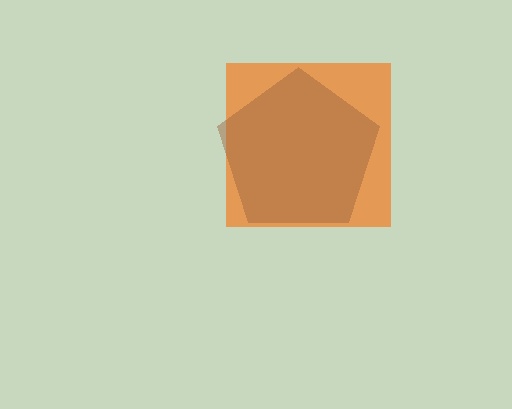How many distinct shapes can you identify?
There are 2 distinct shapes: an orange square, a brown pentagon.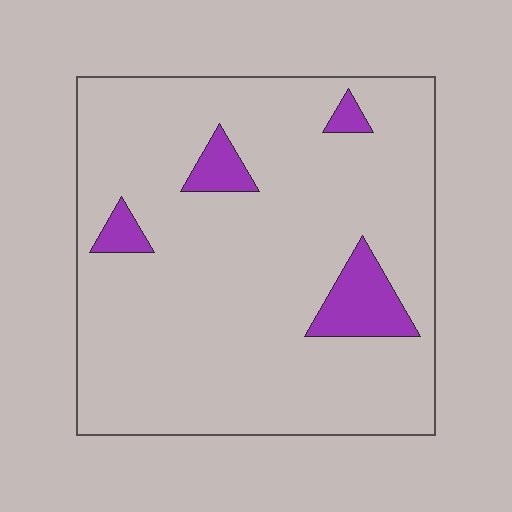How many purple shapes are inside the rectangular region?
4.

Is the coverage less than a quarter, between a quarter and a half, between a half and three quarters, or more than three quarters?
Less than a quarter.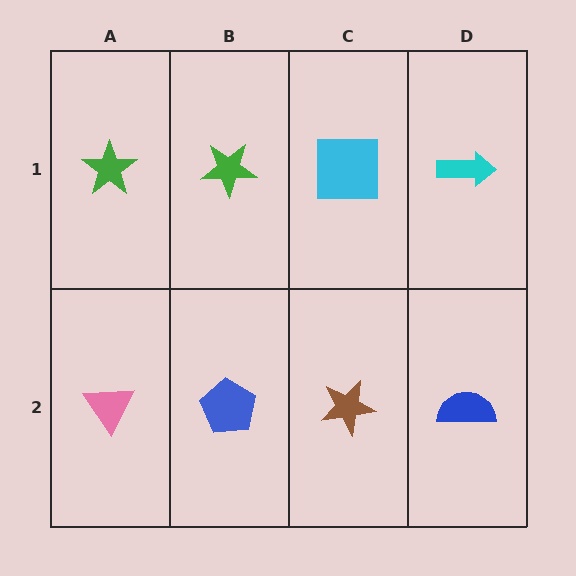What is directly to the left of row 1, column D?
A cyan square.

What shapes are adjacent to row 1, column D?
A blue semicircle (row 2, column D), a cyan square (row 1, column C).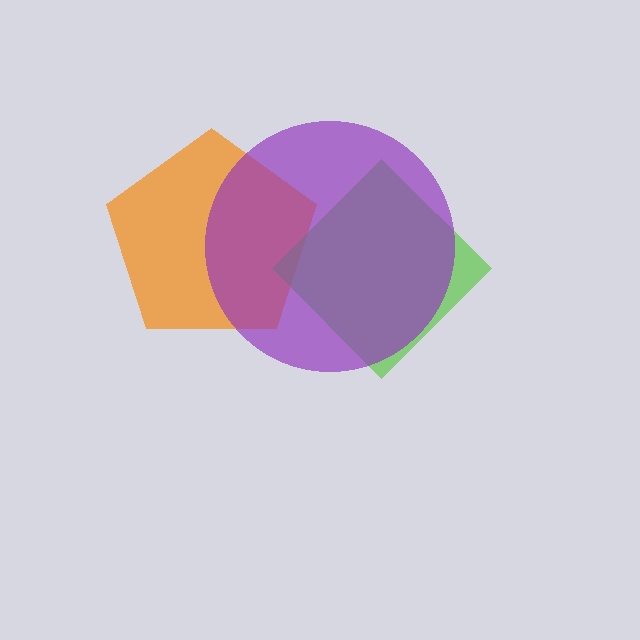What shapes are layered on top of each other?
The layered shapes are: an orange pentagon, a lime diamond, a purple circle.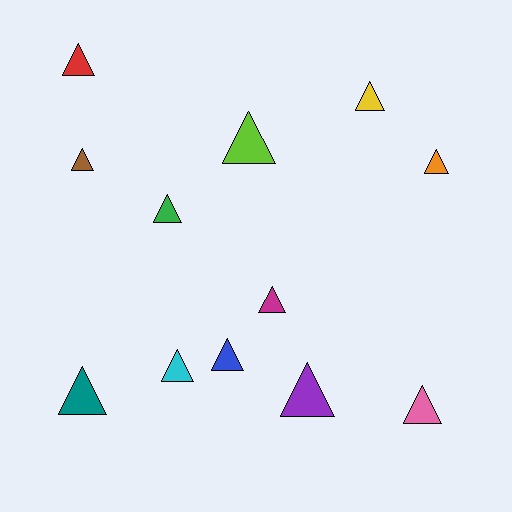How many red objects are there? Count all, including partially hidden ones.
There is 1 red object.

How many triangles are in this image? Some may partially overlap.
There are 12 triangles.